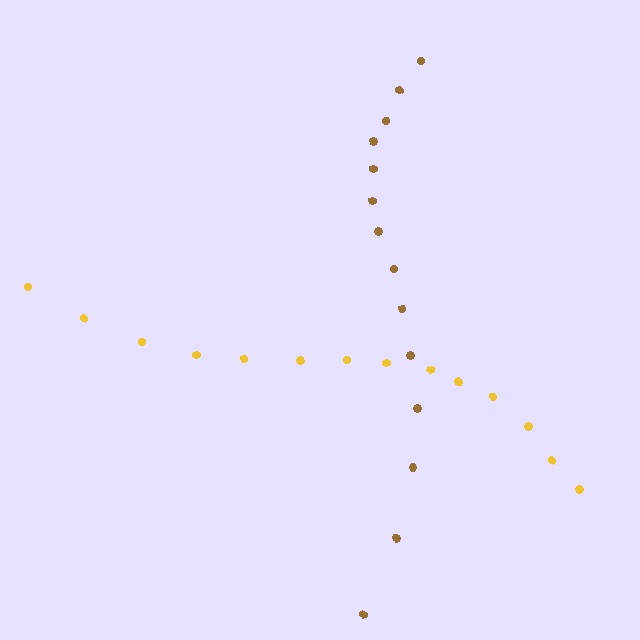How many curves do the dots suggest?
There are 2 distinct paths.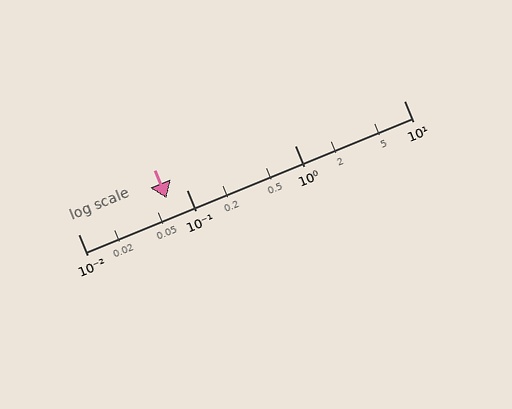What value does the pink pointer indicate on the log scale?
The pointer indicates approximately 0.065.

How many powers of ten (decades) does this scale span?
The scale spans 3 decades, from 0.01 to 10.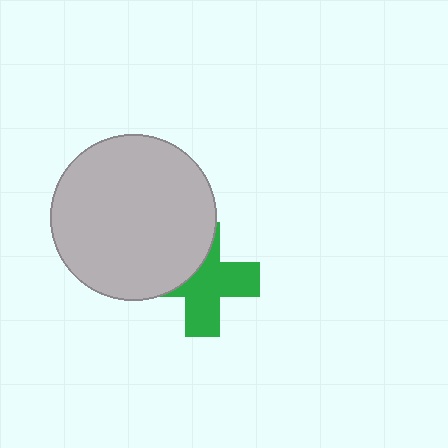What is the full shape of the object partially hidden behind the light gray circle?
The partially hidden object is a green cross.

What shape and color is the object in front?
The object in front is a light gray circle.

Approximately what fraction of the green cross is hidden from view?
Roughly 37% of the green cross is hidden behind the light gray circle.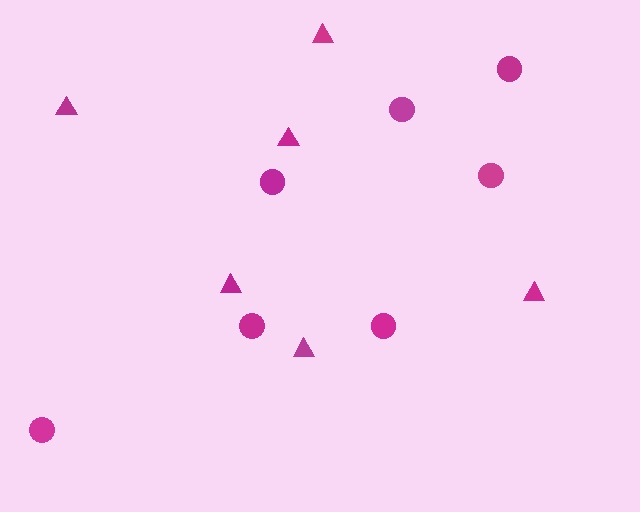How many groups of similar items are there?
There are 2 groups: one group of circles (7) and one group of triangles (6).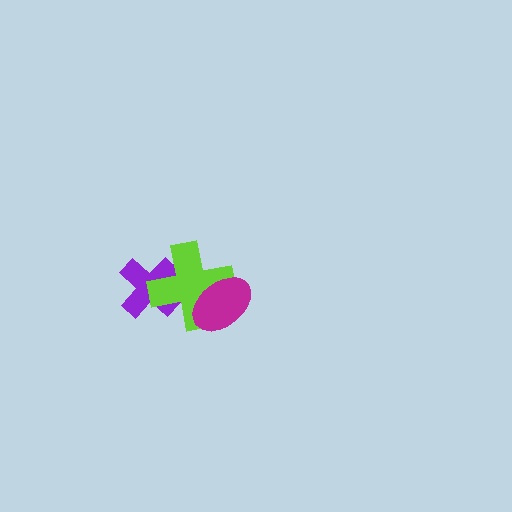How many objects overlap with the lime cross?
2 objects overlap with the lime cross.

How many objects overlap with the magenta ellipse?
1 object overlaps with the magenta ellipse.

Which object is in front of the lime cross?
The magenta ellipse is in front of the lime cross.